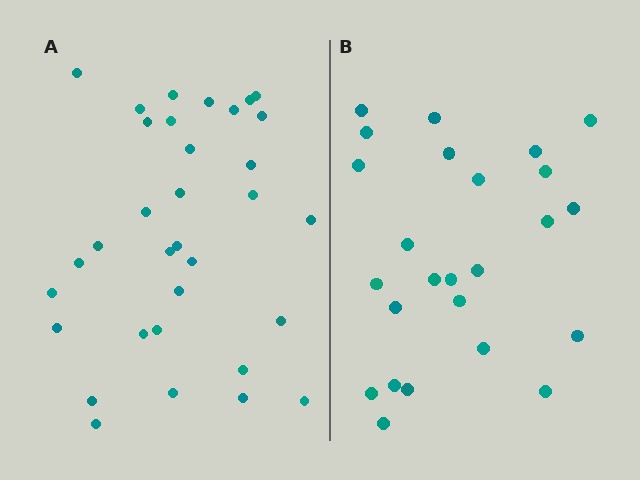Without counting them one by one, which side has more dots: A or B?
Region A (the left region) has more dots.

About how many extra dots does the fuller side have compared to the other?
Region A has roughly 8 or so more dots than region B.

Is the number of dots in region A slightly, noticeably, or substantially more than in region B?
Region A has noticeably more, but not dramatically so. The ratio is roughly 1.3 to 1.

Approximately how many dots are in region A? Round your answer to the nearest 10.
About 30 dots. (The exact count is 33, which rounds to 30.)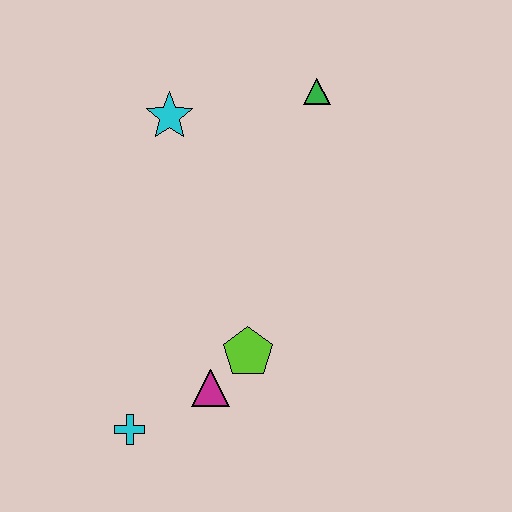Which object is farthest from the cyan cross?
The green triangle is farthest from the cyan cross.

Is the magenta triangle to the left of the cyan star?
No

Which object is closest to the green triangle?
The cyan star is closest to the green triangle.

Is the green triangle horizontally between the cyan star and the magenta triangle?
No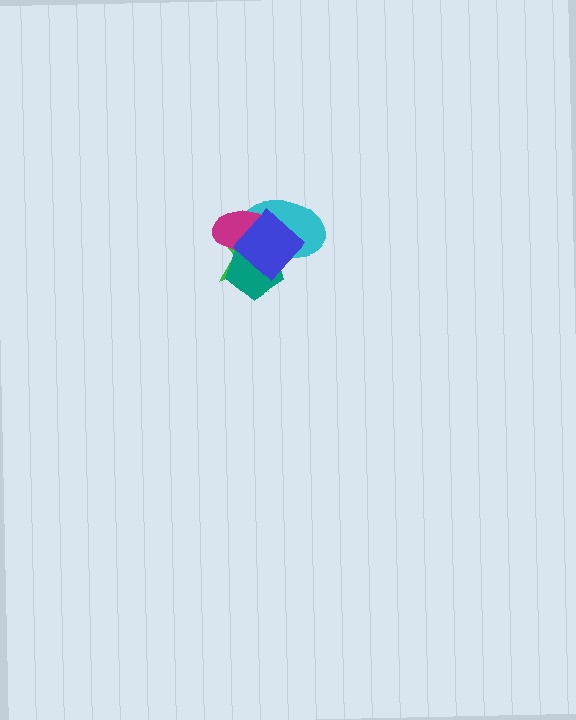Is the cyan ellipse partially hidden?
Yes, it is partially covered by another shape.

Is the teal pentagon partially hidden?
Yes, it is partially covered by another shape.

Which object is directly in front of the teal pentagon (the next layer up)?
The cyan ellipse is directly in front of the teal pentagon.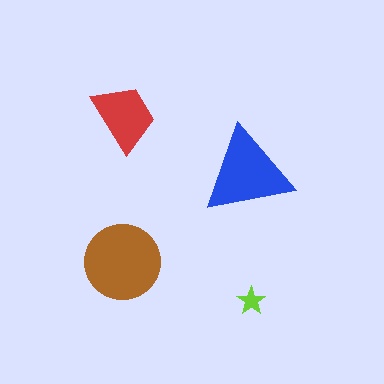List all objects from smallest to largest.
The lime star, the red trapezoid, the blue triangle, the brown circle.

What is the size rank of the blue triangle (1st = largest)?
2nd.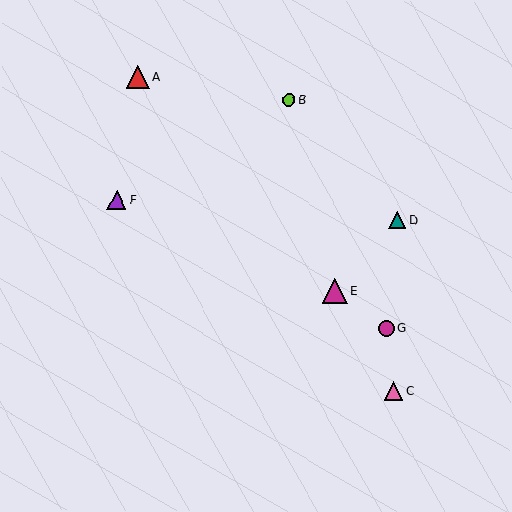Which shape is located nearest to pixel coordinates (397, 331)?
The magenta circle (labeled G) at (387, 329) is nearest to that location.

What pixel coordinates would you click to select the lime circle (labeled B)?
Click at (289, 101) to select the lime circle B.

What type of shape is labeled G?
Shape G is a magenta circle.